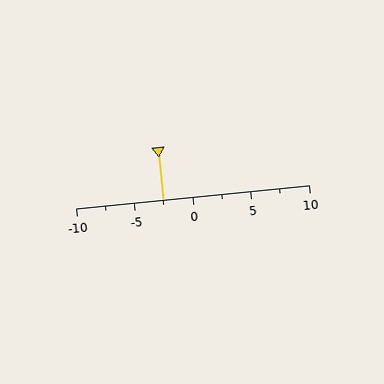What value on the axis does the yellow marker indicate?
The marker indicates approximately -2.5.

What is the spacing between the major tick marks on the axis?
The major ticks are spaced 5 apart.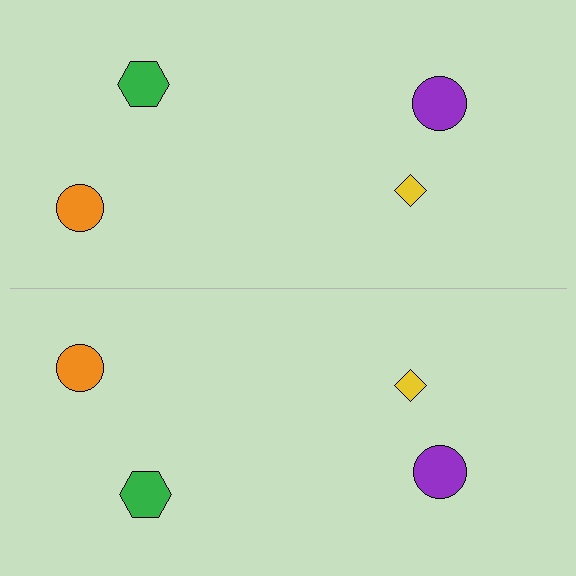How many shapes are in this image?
There are 8 shapes in this image.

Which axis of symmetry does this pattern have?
The pattern has a horizontal axis of symmetry running through the center of the image.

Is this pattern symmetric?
Yes, this pattern has bilateral (reflection) symmetry.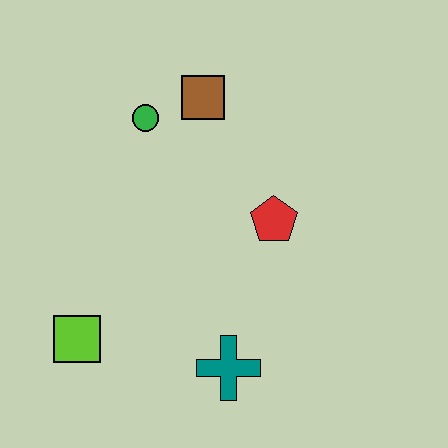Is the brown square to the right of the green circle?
Yes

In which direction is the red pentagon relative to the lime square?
The red pentagon is to the right of the lime square.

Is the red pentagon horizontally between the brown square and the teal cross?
No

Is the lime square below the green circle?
Yes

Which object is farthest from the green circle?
The teal cross is farthest from the green circle.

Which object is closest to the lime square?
The teal cross is closest to the lime square.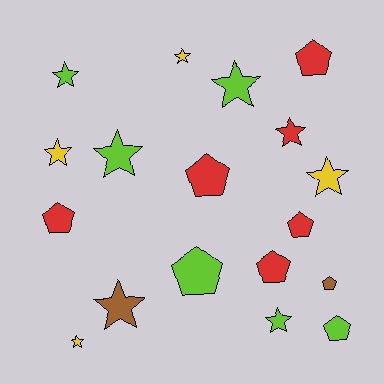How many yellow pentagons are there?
There are no yellow pentagons.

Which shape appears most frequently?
Star, with 10 objects.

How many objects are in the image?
There are 18 objects.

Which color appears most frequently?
Lime, with 6 objects.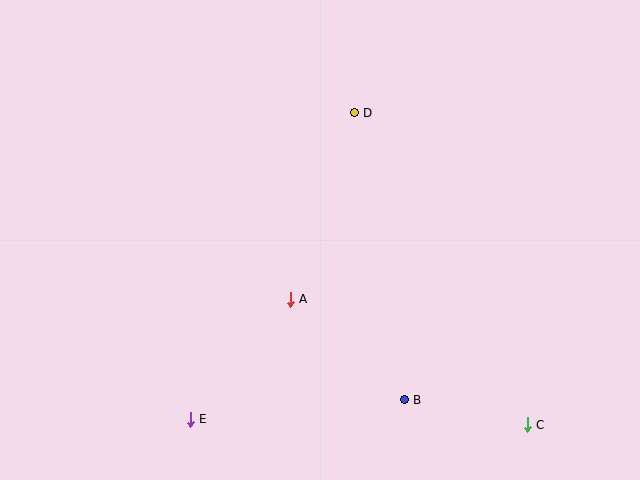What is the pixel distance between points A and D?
The distance between A and D is 197 pixels.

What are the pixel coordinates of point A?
Point A is at (290, 299).